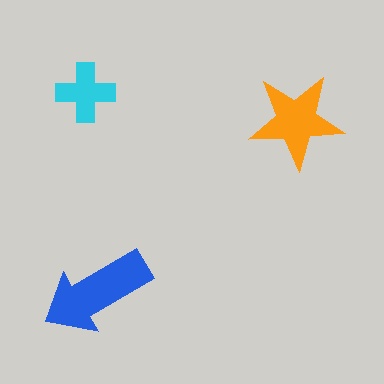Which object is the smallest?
The cyan cross.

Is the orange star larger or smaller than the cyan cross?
Larger.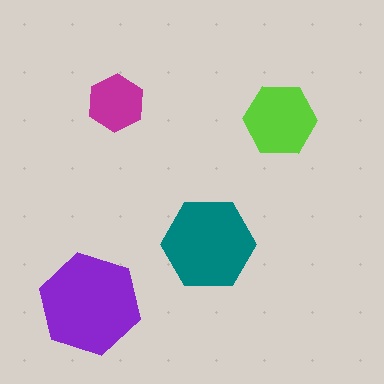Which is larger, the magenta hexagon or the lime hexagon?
The lime one.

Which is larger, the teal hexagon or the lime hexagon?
The teal one.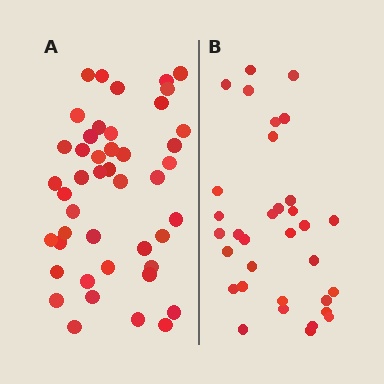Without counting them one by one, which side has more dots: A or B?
Region A (the left region) has more dots.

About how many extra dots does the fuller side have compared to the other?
Region A has roughly 12 or so more dots than region B.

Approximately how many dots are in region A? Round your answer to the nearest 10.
About 40 dots. (The exact count is 45, which rounds to 40.)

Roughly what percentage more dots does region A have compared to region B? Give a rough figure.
About 35% more.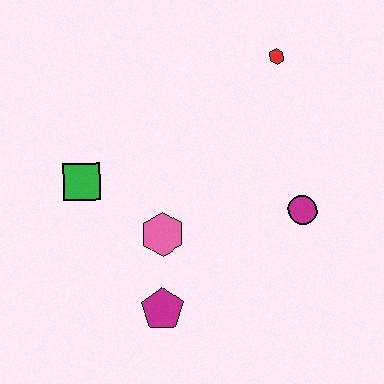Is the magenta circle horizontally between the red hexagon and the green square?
No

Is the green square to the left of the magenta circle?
Yes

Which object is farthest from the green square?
The red hexagon is farthest from the green square.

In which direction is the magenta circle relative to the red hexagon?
The magenta circle is below the red hexagon.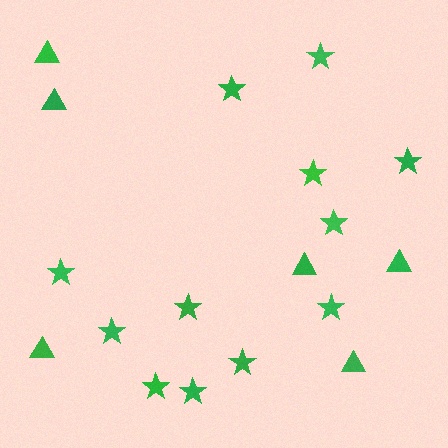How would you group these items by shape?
There are 2 groups: one group of triangles (6) and one group of stars (12).